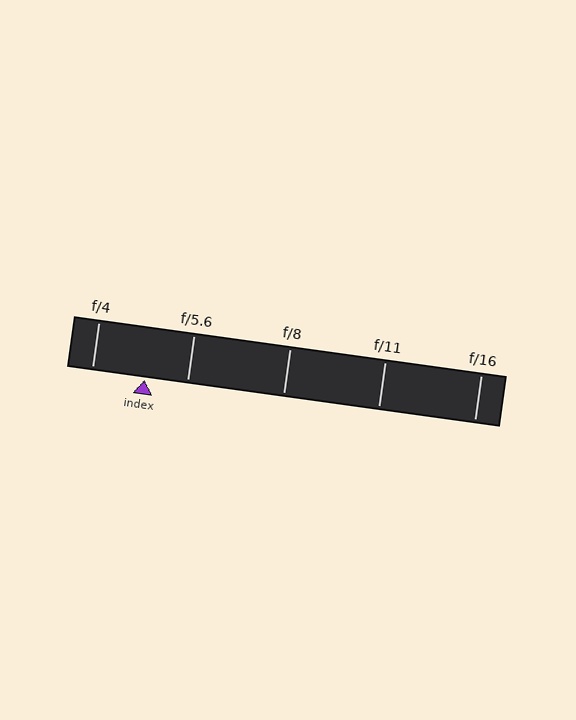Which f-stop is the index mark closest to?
The index mark is closest to f/5.6.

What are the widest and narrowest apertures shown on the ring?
The widest aperture shown is f/4 and the narrowest is f/16.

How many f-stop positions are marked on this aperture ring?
There are 5 f-stop positions marked.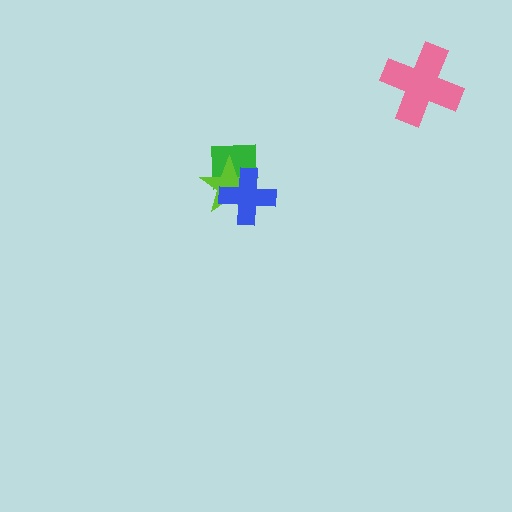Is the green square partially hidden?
Yes, it is partially covered by another shape.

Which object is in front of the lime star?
The blue cross is in front of the lime star.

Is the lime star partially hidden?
Yes, it is partially covered by another shape.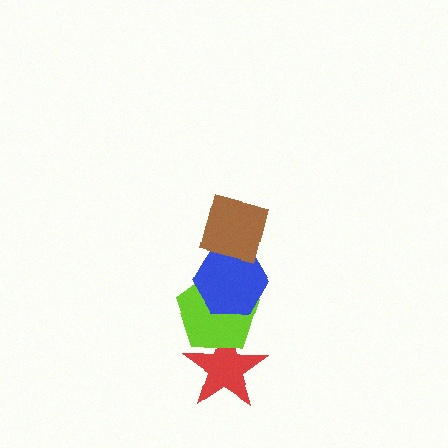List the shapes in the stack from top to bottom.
From top to bottom: the brown square, the blue hexagon, the lime pentagon, the red star.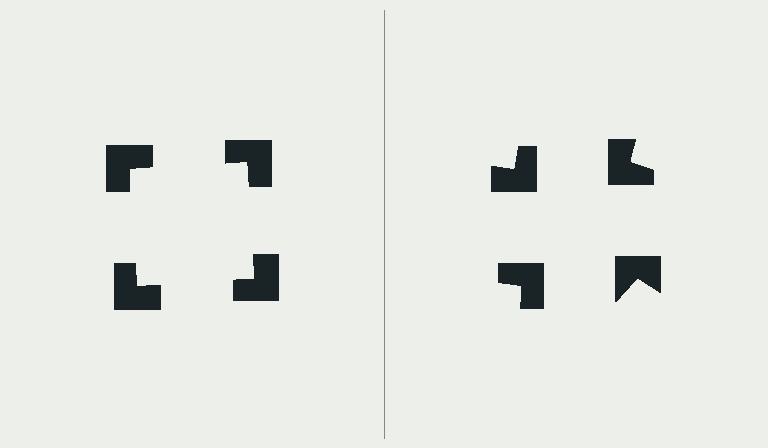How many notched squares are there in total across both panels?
8 — 4 on each side.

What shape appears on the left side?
An illusory square.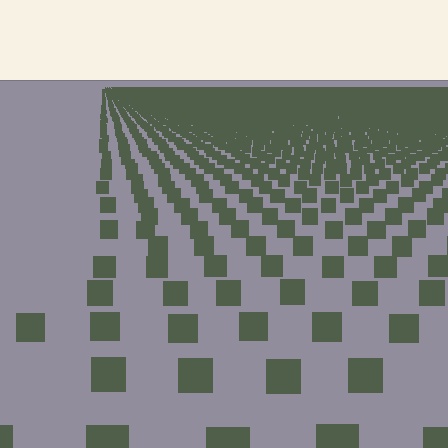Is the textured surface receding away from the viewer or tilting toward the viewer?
The surface is receding away from the viewer. Texture elements get smaller and denser toward the top.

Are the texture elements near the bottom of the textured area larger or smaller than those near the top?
Larger. Near the bottom, elements are closer to the viewer and appear at a bigger on-screen size.